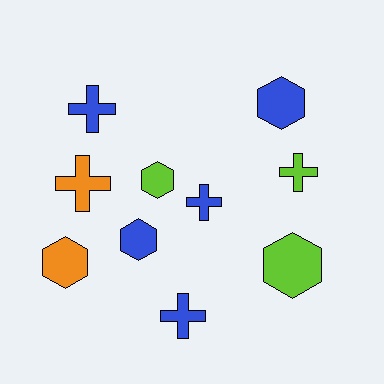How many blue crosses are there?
There are 3 blue crosses.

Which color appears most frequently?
Blue, with 5 objects.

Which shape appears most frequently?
Cross, with 5 objects.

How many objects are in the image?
There are 10 objects.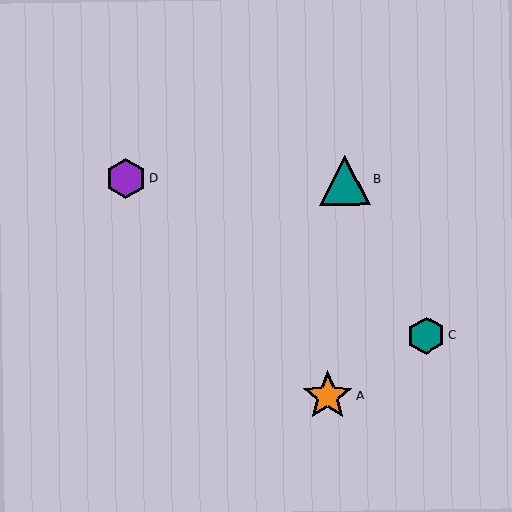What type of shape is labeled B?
Shape B is a teal triangle.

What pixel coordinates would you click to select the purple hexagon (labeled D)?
Click at (126, 179) to select the purple hexagon D.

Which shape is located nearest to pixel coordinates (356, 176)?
The teal triangle (labeled B) at (345, 180) is nearest to that location.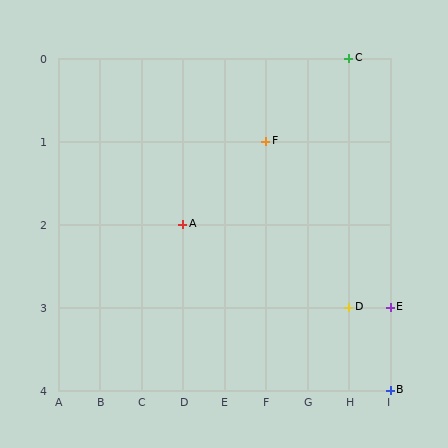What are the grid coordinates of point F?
Point F is at grid coordinates (F, 1).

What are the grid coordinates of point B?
Point B is at grid coordinates (I, 4).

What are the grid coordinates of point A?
Point A is at grid coordinates (D, 2).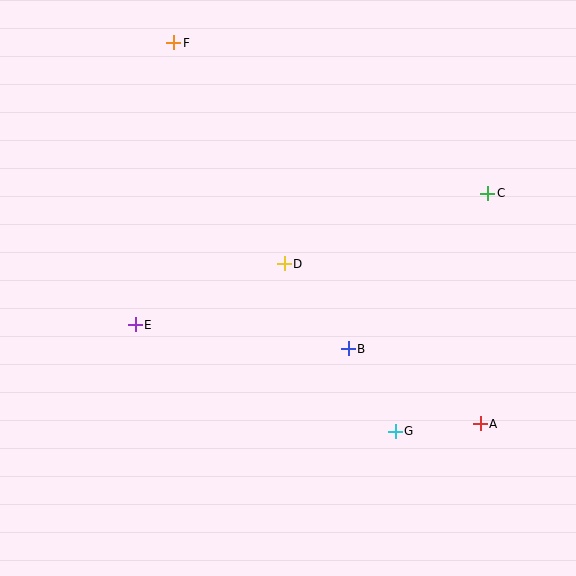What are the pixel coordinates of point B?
Point B is at (348, 349).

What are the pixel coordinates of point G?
Point G is at (395, 431).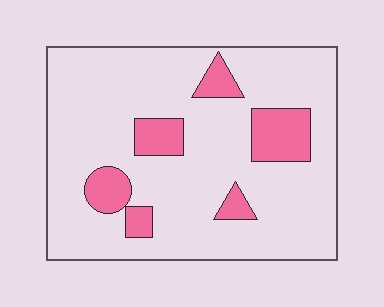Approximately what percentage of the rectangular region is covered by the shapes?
Approximately 15%.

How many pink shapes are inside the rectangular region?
6.